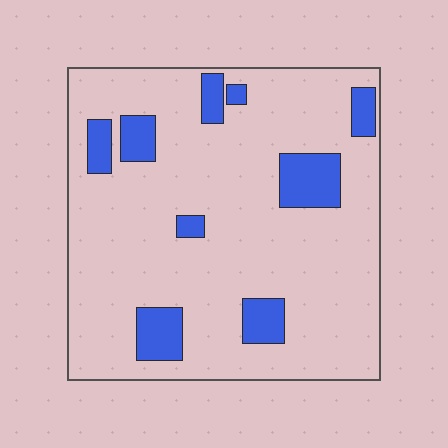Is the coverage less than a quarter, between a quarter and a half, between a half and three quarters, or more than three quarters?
Less than a quarter.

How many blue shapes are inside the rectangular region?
9.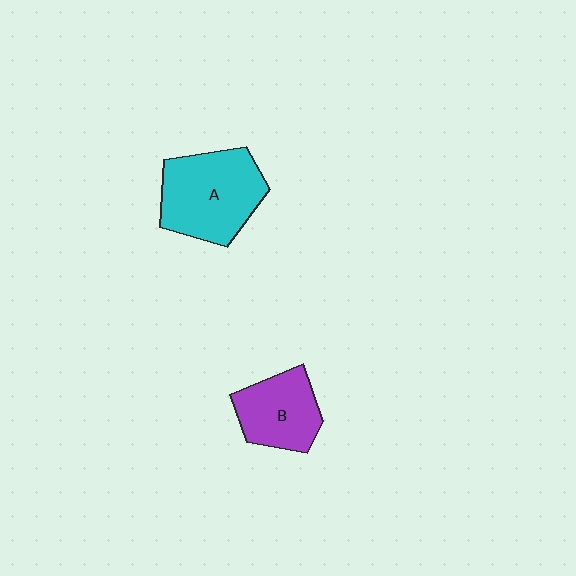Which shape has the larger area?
Shape A (cyan).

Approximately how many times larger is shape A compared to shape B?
Approximately 1.5 times.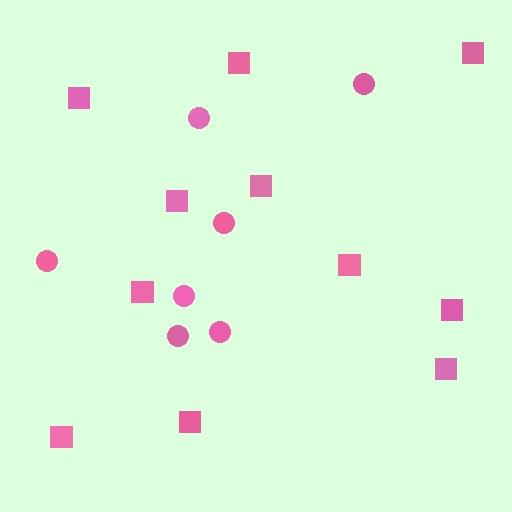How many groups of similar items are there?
There are 2 groups: one group of squares (11) and one group of circles (7).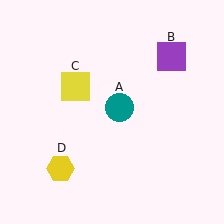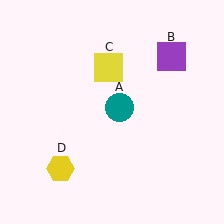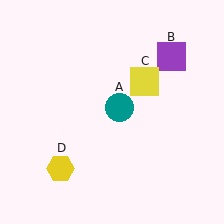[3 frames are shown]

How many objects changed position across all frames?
1 object changed position: yellow square (object C).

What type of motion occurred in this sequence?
The yellow square (object C) rotated clockwise around the center of the scene.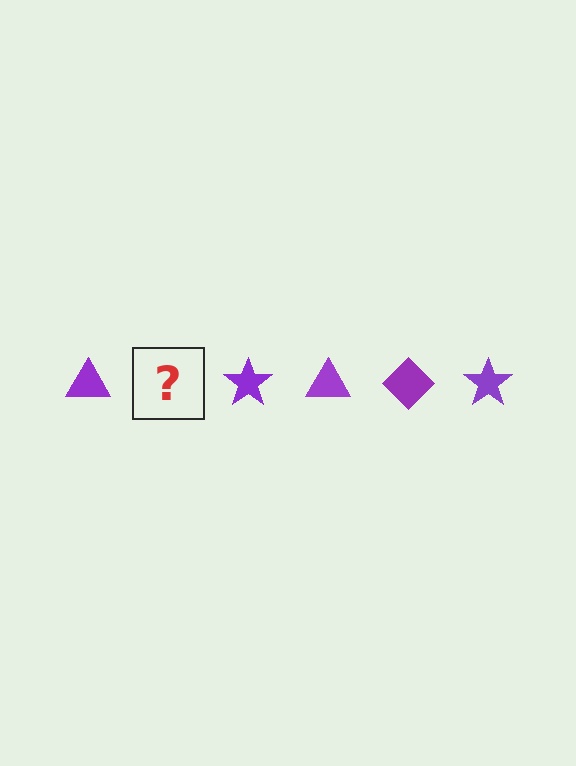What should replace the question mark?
The question mark should be replaced with a purple diamond.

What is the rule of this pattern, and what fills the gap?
The rule is that the pattern cycles through triangle, diamond, star shapes in purple. The gap should be filled with a purple diamond.